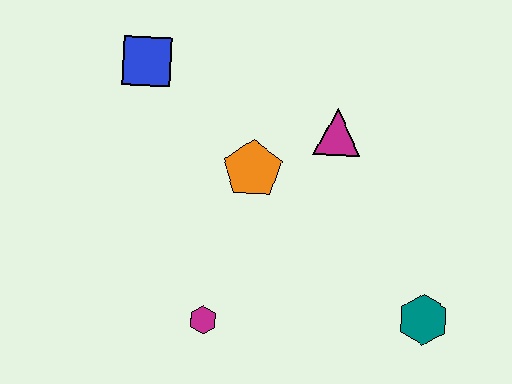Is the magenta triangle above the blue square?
No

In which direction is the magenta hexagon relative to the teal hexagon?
The magenta hexagon is to the left of the teal hexagon.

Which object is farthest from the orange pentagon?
The teal hexagon is farthest from the orange pentagon.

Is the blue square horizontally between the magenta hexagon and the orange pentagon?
No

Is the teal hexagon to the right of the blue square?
Yes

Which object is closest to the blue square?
The orange pentagon is closest to the blue square.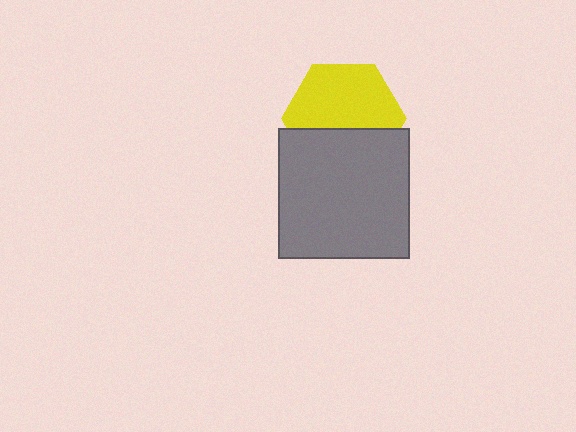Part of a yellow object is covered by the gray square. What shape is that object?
It is a hexagon.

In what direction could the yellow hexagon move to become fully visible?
The yellow hexagon could move up. That would shift it out from behind the gray square entirely.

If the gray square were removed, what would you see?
You would see the complete yellow hexagon.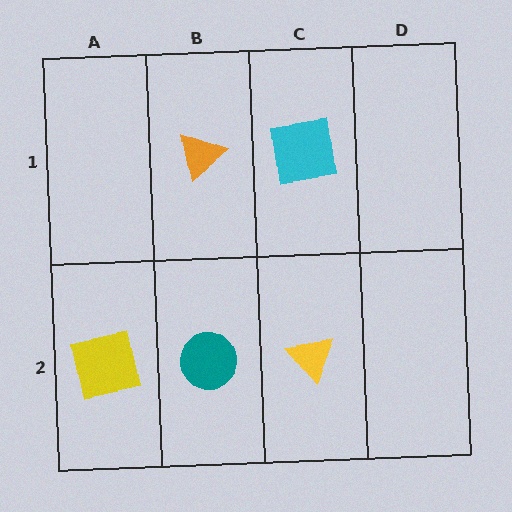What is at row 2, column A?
A yellow square.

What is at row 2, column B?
A teal circle.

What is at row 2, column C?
A yellow triangle.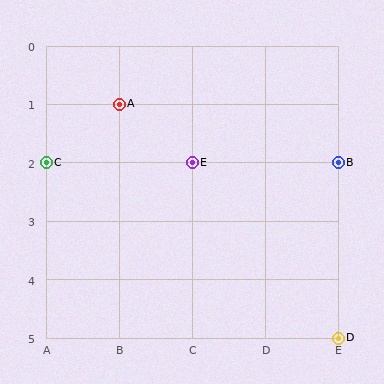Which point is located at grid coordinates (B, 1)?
Point A is at (B, 1).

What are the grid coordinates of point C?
Point C is at grid coordinates (A, 2).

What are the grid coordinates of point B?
Point B is at grid coordinates (E, 2).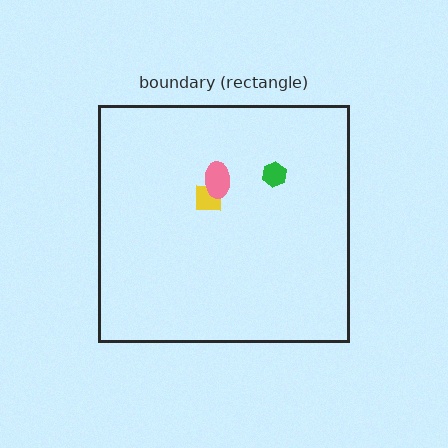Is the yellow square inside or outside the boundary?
Inside.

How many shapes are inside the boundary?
3 inside, 0 outside.